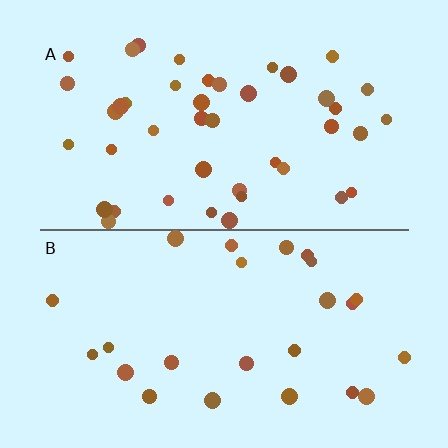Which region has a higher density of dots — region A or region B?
A (the top).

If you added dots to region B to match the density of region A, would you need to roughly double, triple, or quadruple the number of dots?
Approximately double.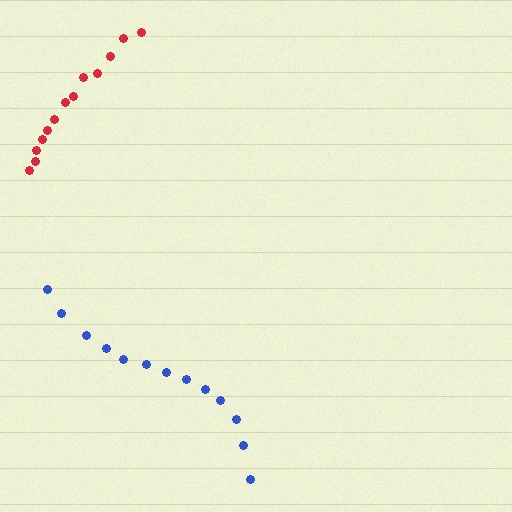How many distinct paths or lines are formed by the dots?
There are 2 distinct paths.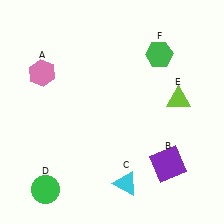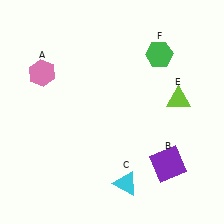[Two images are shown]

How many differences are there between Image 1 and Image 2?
There is 1 difference between the two images.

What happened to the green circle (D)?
The green circle (D) was removed in Image 2. It was in the bottom-left area of Image 1.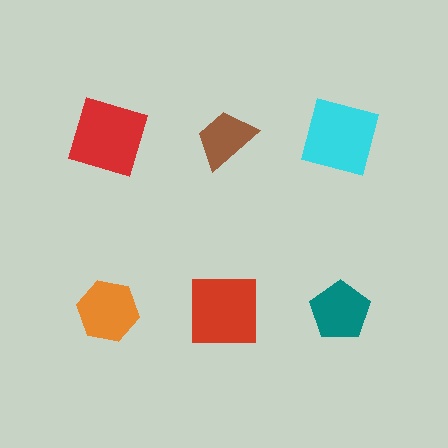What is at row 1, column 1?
A red square.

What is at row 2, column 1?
An orange hexagon.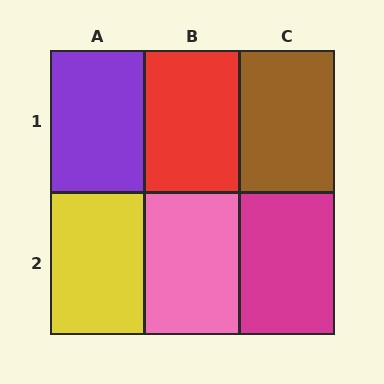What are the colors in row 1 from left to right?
Purple, red, brown.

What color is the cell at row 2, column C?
Magenta.